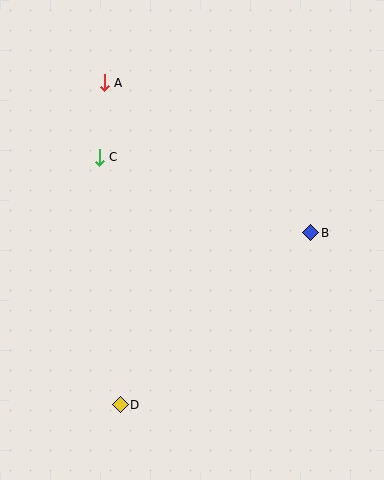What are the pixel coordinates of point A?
Point A is at (104, 83).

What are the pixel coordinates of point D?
Point D is at (120, 405).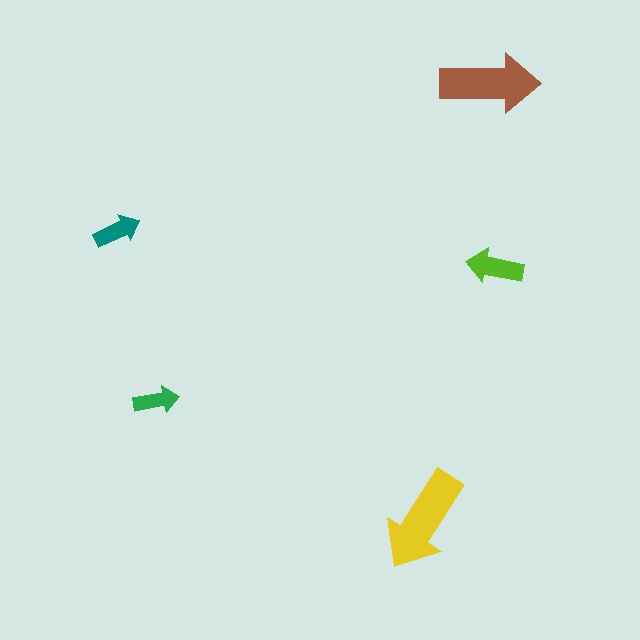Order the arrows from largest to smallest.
the yellow one, the brown one, the lime one, the teal one, the green one.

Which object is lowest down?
The yellow arrow is bottommost.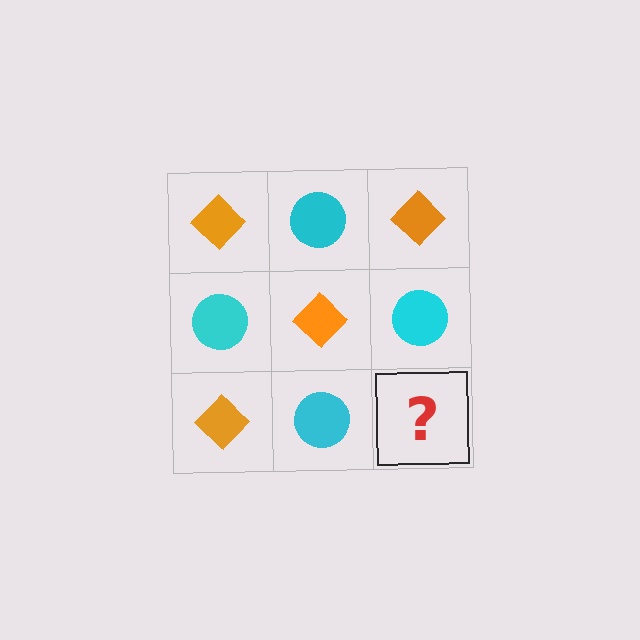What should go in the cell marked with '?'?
The missing cell should contain an orange diamond.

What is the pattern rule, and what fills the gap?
The rule is that it alternates orange diamond and cyan circle in a checkerboard pattern. The gap should be filled with an orange diamond.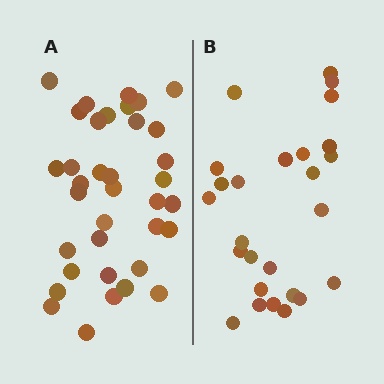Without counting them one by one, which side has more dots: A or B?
Region A (the left region) has more dots.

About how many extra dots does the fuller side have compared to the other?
Region A has roughly 10 or so more dots than region B.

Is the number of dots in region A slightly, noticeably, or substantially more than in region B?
Region A has noticeably more, but not dramatically so. The ratio is roughly 1.4 to 1.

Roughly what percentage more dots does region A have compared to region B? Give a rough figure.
About 40% more.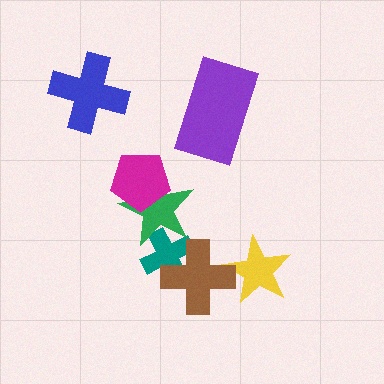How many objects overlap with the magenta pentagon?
1 object overlaps with the magenta pentagon.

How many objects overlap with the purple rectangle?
0 objects overlap with the purple rectangle.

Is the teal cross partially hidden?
Yes, it is partially covered by another shape.